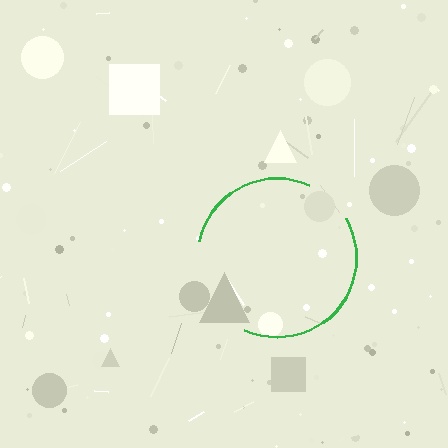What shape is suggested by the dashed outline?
The dashed outline suggests a circle.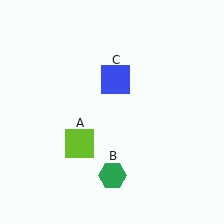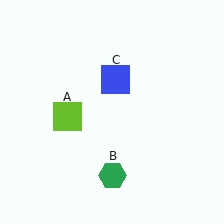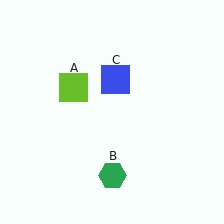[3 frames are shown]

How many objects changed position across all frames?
1 object changed position: lime square (object A).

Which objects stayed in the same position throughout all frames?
Green hexagon (object B) and blue square (object C) remained stationary.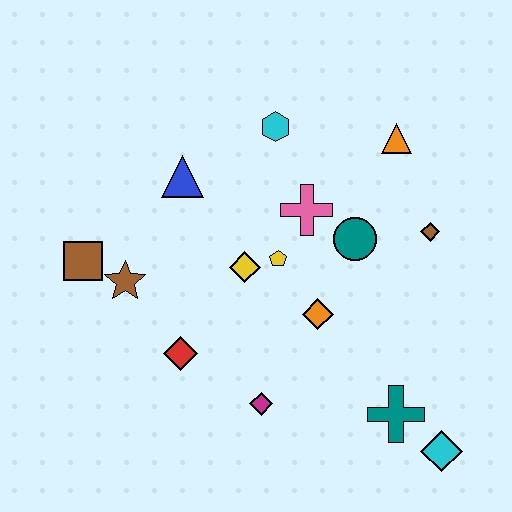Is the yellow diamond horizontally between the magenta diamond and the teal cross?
No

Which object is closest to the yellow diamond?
The yellow pentagon is closest to the yellow diamond.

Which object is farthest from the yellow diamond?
The cyan diamond is farthest from the yellow diamond.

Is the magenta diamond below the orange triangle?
Yes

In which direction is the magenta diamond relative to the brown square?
The magenta diamond is to the right of the brown square.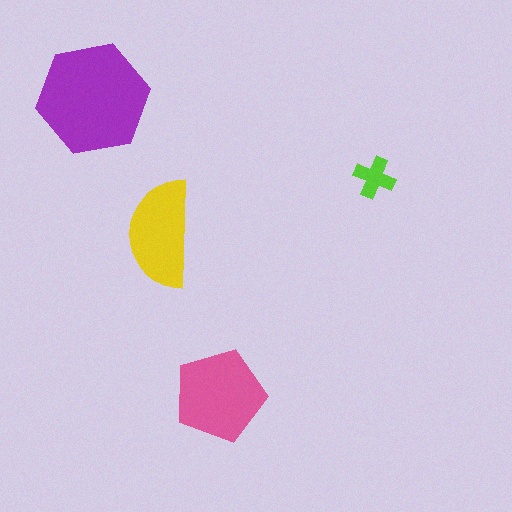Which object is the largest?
The purple hexagon.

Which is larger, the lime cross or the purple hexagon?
The purple hexagon.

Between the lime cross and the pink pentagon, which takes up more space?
The pink pentagon.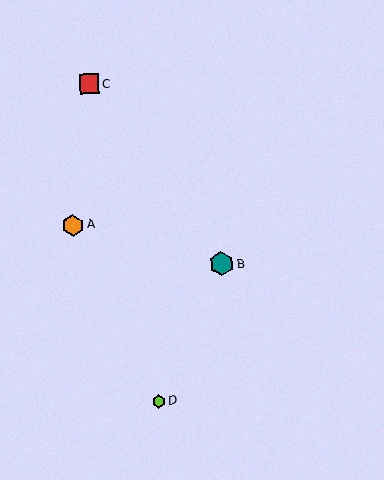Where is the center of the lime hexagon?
The center of the lime hexagon is at (158, 401).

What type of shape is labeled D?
Shape D is a lime hexagon.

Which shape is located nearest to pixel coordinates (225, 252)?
The teal hexagon (labeled B) at (221, 264) is nearest to that location.